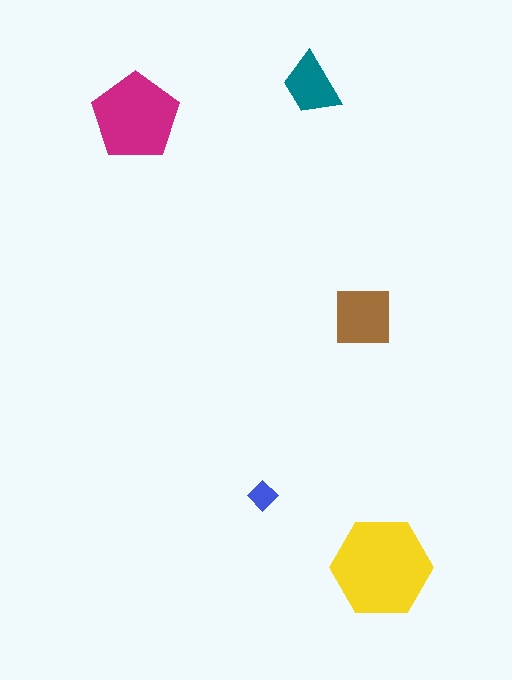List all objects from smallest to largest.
The blue diamond, the teal trapezoid, the brown square, the magenta pentagon, the yellow hexagon.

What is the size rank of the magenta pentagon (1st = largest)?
2nd.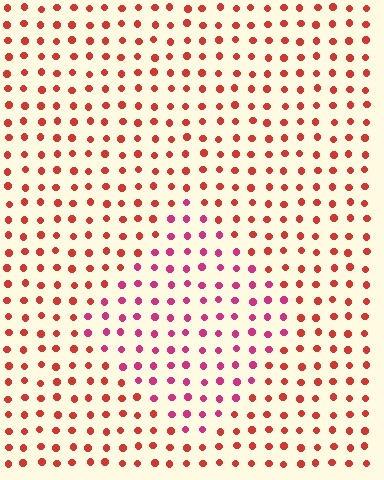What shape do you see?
I see a diamond.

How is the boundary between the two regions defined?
The boundary is defined purely by a slight shift in hue (about 33 degrees). Spacing, size, and orientation are identical on both sides.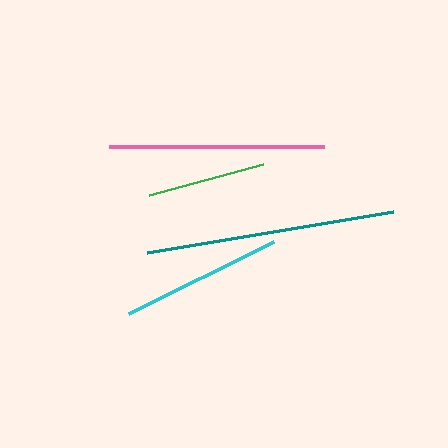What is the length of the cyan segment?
The cyan segment is approximately 162 pixels long.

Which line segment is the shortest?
The green line is the shortest at approximately 118 pixels.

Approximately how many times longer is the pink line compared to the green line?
The pink line is approximately 1.8 times the length of the green line.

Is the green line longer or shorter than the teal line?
The teal line is longer than the green line.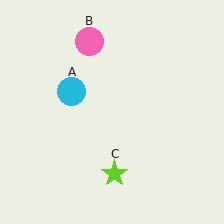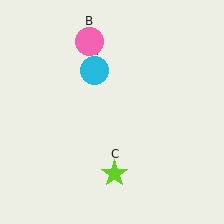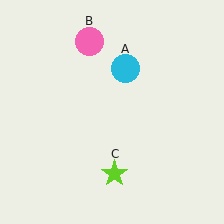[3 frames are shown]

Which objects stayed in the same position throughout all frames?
Pink circle (object B) and lime star (object C) remained stationary.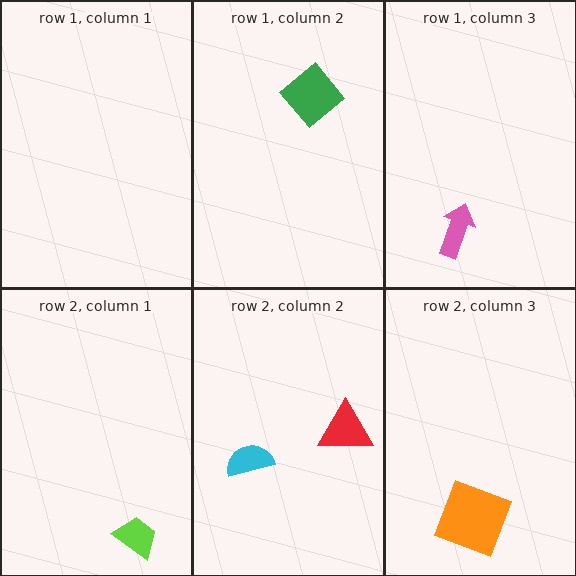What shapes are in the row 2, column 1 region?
The lime trapezoid.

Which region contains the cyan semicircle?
The row 2, column 2 region.